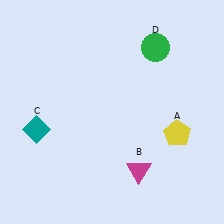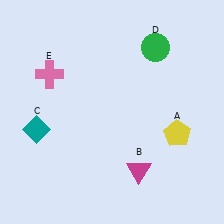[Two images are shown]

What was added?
A pink cross (E) was added in Image 2.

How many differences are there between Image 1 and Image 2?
There is 1 difference between the two images.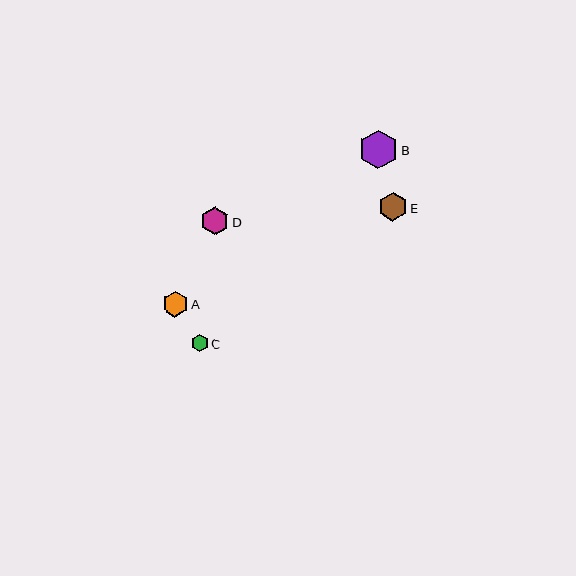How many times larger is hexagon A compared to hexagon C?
Hexagon A is approximately 1.5 times the size of hexagon C.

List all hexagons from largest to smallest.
From largest to smallest: B, E, D, A, C.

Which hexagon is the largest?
Hexagon B is the largest with a size of approximately 39 pixels.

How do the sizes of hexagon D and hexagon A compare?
Hexagon D and hexagon A are approximately the same size.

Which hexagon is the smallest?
Hexagon C is the smallest with a size of approximately 17 pixels.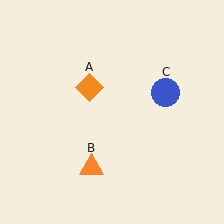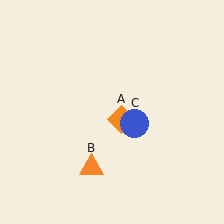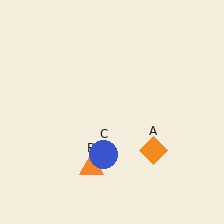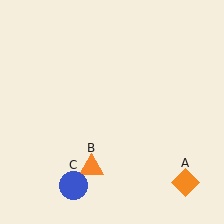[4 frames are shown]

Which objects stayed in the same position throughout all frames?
Orange triangle (object B) remained stationary.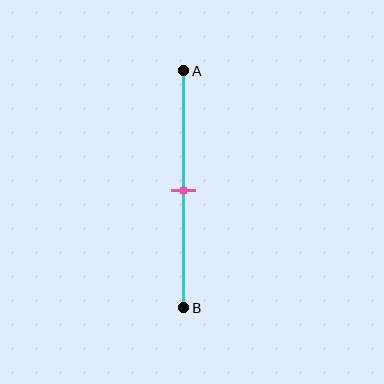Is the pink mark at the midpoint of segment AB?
Yes, the mark is approximately at the midpoint.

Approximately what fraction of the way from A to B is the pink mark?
The pink mark is approximately 50% of the way from A to B.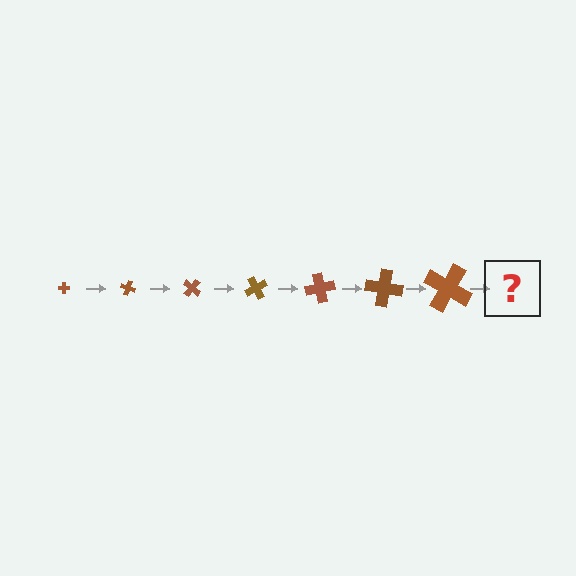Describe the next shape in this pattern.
It should be a cross, larger than the previous one and rotated 140 degrees from the start.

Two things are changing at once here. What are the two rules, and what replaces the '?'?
The two rules are that the cross grows larger each step and it rotates 20 degrees each step. The '?' should be a cross, larger than the previous one and rotated 140 degrees from the start.